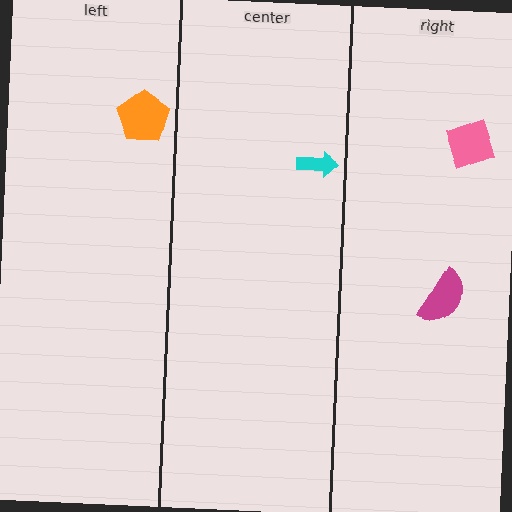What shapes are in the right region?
The pink diamond, the magenta semicircle.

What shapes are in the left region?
The orange pentagon.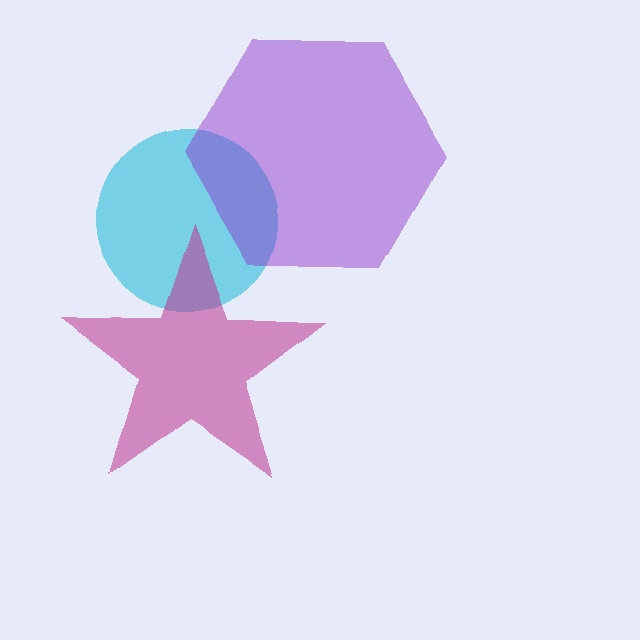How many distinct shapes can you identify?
There are 3 distinct shapes: a cyan circle, a magenta star, a purple hexagon.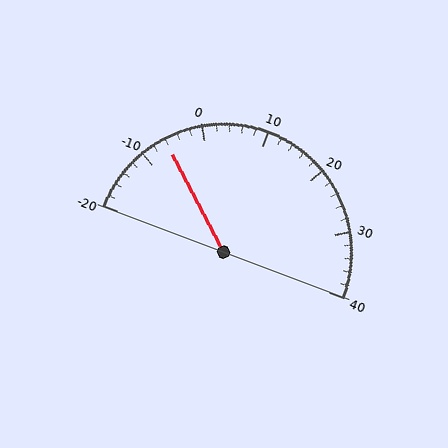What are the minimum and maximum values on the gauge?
The gauge ranges from -20 to 40.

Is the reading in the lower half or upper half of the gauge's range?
The reading is in the lower half of the range (-20 to 40).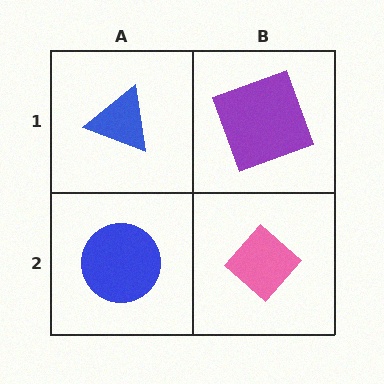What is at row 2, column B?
A pink diamond.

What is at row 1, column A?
A blue triangle.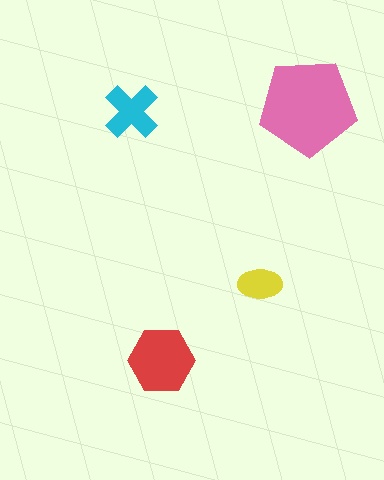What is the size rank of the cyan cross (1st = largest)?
3rd.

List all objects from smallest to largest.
The yellow ellipse, the cyan cross, the red hexagon, the pink pentagon.